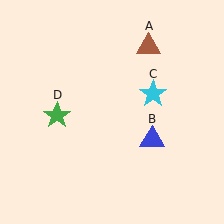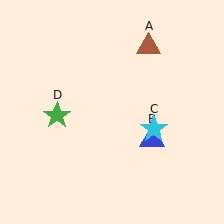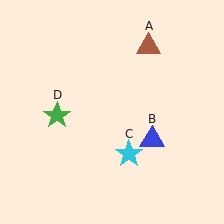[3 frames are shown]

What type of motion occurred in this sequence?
The cyan star (object C) rotated clockwise around the center of the scene.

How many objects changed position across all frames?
1 object changed position: cyan star (object C).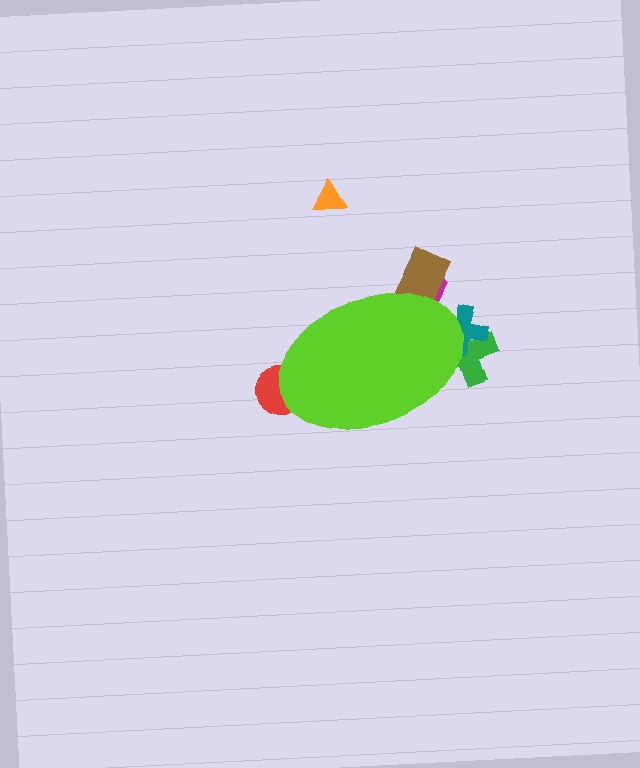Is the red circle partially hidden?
Yes, the red circle is partially hidden behind the lime ellipse.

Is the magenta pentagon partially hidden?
Yes, the magenta pentagon is partially hidden behind the lime ellipse.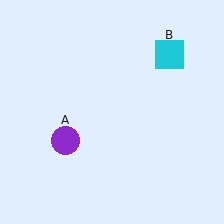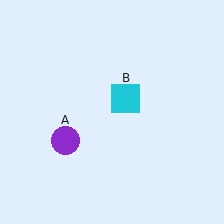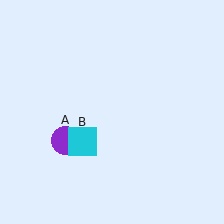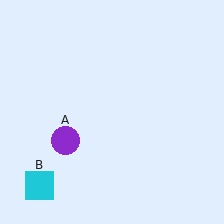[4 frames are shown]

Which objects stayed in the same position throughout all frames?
Purple circle (object A) remained stationary.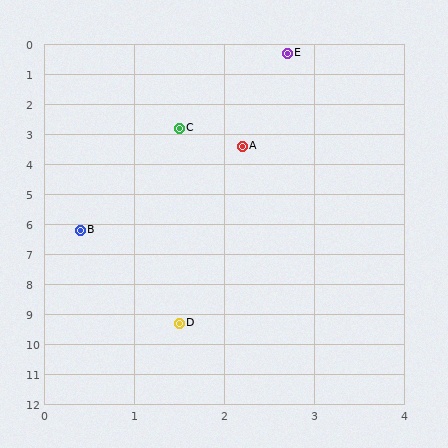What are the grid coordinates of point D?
Point D is at approximately (1.5, 9.3).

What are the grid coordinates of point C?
Point C is at approximately (1.5, 2.8).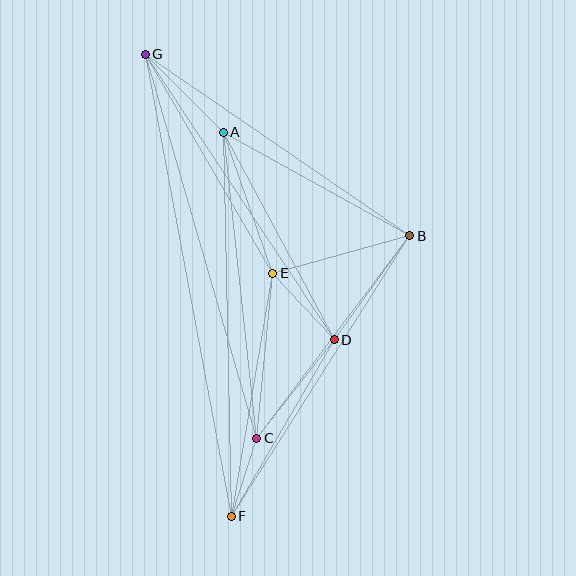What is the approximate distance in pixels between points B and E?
The distance between B and E is approximately 142 pixels.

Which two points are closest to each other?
Points C and F are closest to each other.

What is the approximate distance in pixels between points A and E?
The distance between A and E is approximately 149 pixels.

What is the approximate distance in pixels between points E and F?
The distance between E and F is approximately 247 pixels.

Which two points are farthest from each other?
Points F and G are farthest from each other.